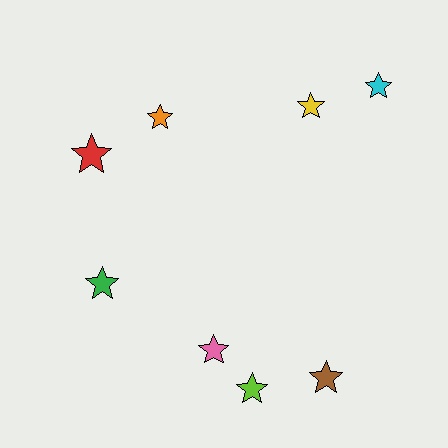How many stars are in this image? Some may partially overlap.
There are 8 stars.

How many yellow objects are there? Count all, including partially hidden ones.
There is 1 yellow object.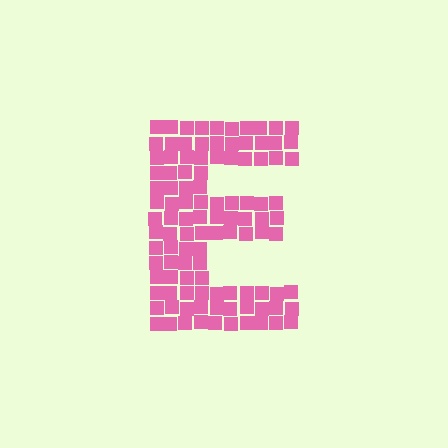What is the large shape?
The large shape is the letter E.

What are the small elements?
The small elements are squares.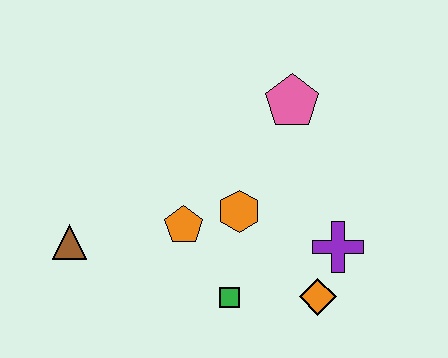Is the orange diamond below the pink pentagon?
Yes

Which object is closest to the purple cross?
The orange diamond is closest to the purple cross.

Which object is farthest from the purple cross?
The brown triangle is farthest from the purple cross.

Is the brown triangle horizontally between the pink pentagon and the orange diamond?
No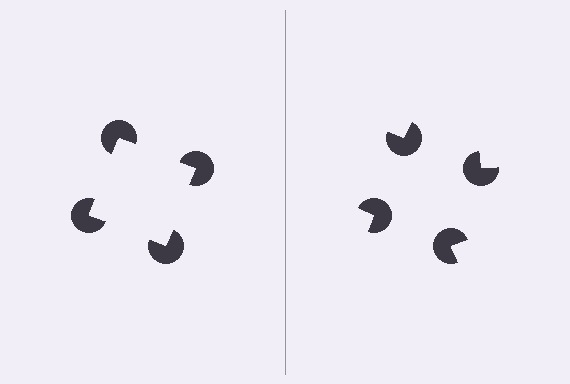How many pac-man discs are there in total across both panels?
8 — 4 on each side.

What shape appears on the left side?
An illusory square.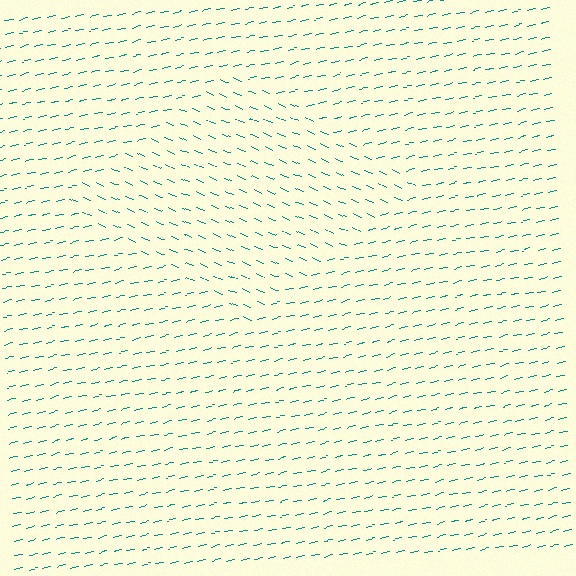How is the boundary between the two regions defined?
The boundary is defined purely by a change in line orientation (approximately 36 degrees difference). All lines are the same color and thickness.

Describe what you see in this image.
The image is filled with small teal line segments. A diamond region in the image has lines oriented differently from the surrounding lines, creating a visible texture boundary.